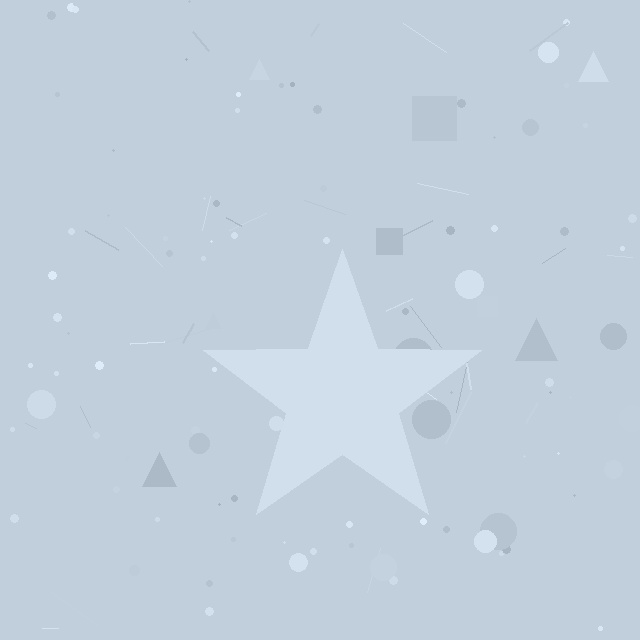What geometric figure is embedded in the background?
A star is embedded in the background.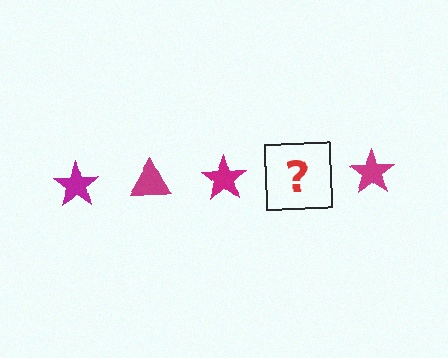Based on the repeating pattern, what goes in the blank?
The blank should be a magenta triangle.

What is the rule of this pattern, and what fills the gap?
The rule is that the pattern cycles through star, triangle shapes in magenta. The gap should be filled with a magenta triangle.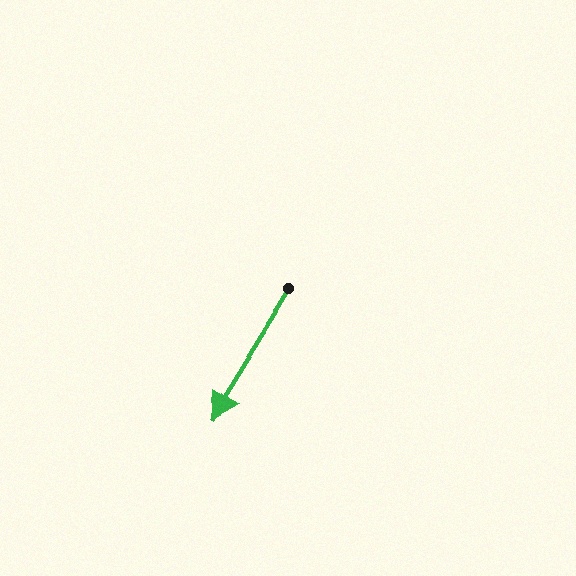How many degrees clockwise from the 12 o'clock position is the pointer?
Approximately 211 degrees.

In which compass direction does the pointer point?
Southwest.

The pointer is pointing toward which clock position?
Roughly 7 o'clock.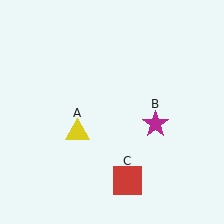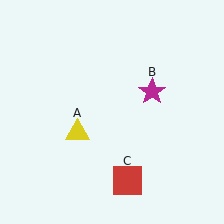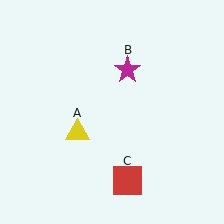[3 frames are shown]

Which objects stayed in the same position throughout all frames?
Yellow triangle (object A) and red square (object C) remained stationary.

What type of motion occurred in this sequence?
The magenta star (object B) rotated counterclockwise around the center of the scene.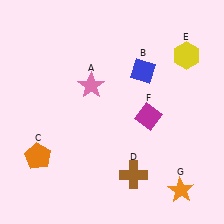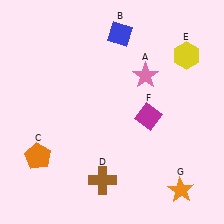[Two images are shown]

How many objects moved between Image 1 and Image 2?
3 objects moved between the two images.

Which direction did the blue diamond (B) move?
The blue diamond (B) moved up.